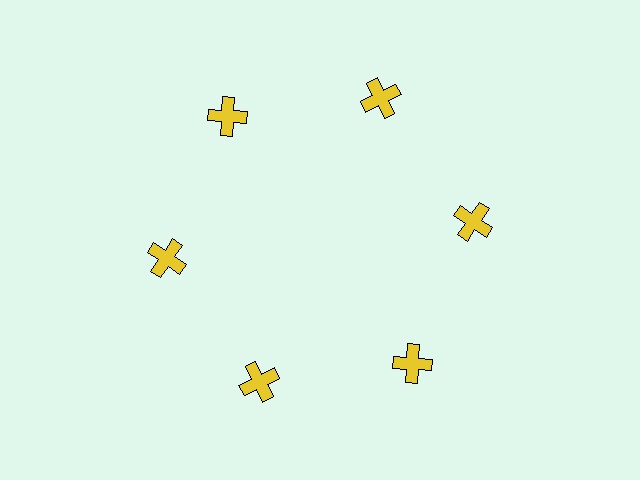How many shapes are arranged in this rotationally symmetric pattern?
There are 6 shapes, arranged in 6 groups of 1.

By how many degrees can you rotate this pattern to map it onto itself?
The pattern maps onto itself every 60 degrees of rotation.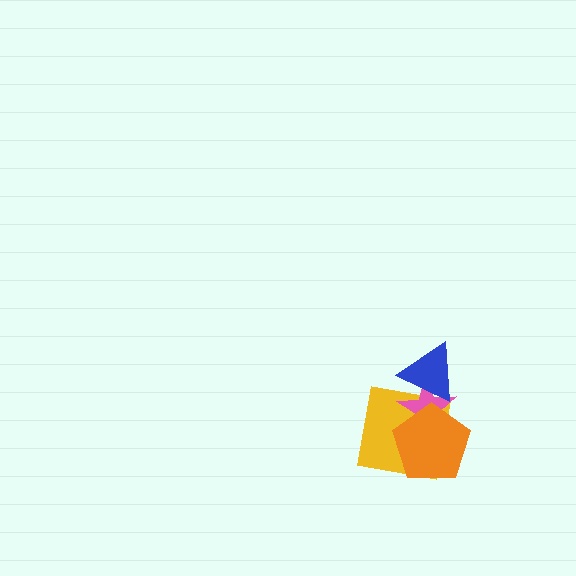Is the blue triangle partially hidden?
No, no other shape covers it.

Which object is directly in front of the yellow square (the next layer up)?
The pink star is directly in front of the yellow square.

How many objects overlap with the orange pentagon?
2 objects overlap with the orange pentagon.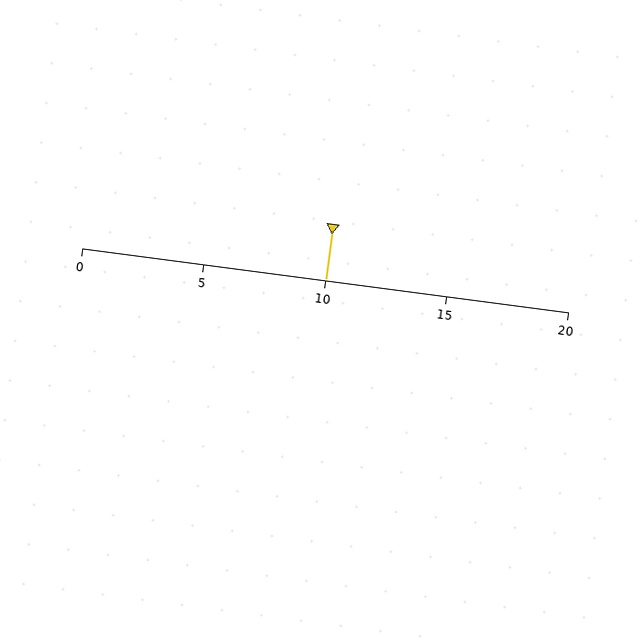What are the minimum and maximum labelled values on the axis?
The axis runs from 0 to 20.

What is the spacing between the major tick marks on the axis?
The major ticks are spaced 5 apart.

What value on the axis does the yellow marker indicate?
The marker indicates approximately 10.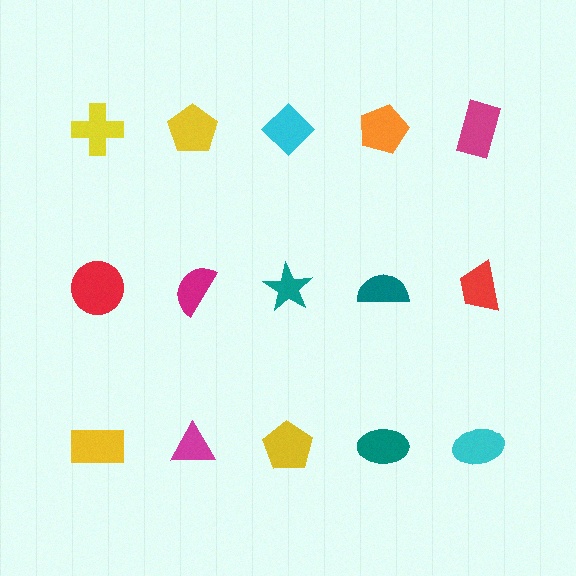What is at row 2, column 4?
A teal semicircle.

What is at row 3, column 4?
A teal ellipse.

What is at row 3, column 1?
A yellow rectangle.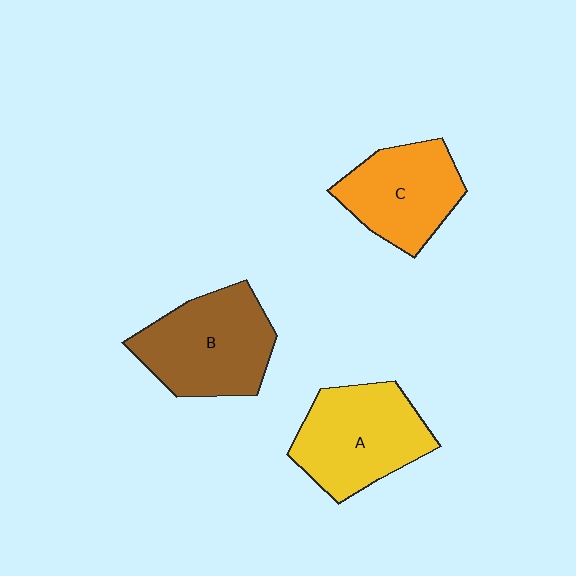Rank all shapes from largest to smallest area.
From largest to smallest: B (brown), A (yellow), C (orange).